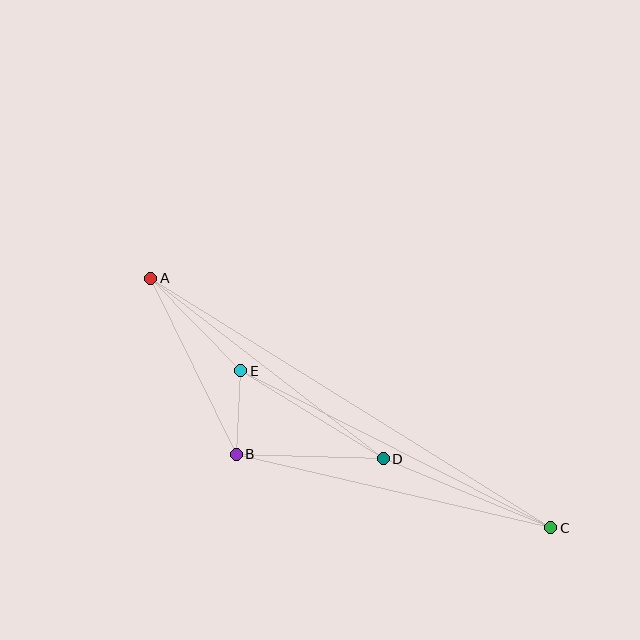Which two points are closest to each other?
Points B and E are closest to each other.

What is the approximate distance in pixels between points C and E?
The distance between C and E is approximately 347 pixels.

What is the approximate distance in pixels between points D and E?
The distance between D and E is approximately 167 pixels.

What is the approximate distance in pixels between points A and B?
The distance between A and B is approximately 195 pixels.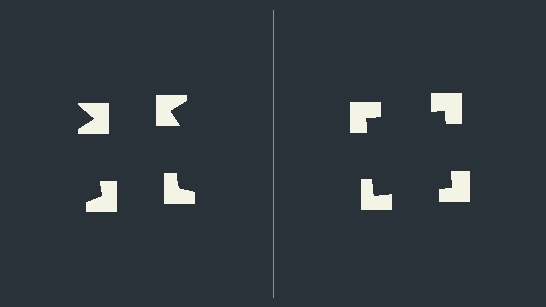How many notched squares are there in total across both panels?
8 — 4 on each side.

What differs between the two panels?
The notched squares are positioned identically on both sides; only the wedge orientations differ. On the right they align to a square; on the left they are misaligned.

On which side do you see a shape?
An illusory square appears on the right side. On the left side the wedge cuts are rotated, so no coherent shape forms.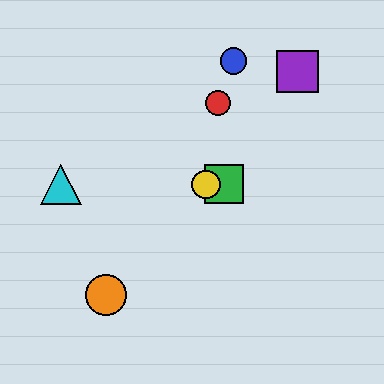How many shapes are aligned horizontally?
3 shapes (the green square, the yellow circle, the cyan triangle) are aligned horizontally.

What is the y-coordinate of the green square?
The green square is at y≈184.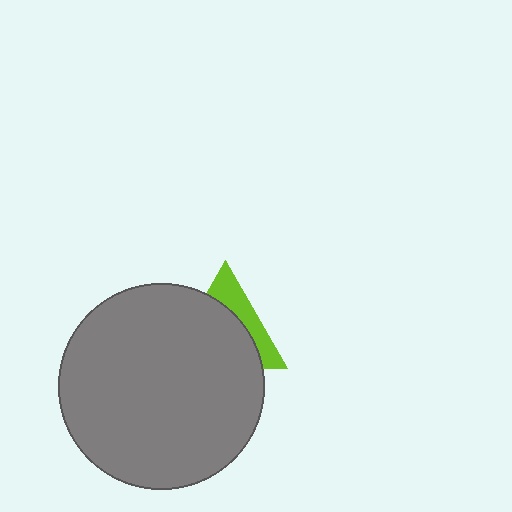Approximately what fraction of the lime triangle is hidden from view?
Roughly 67% of the lime triangle is hidden behind the gray circle.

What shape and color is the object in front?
The object in front is a gray circle.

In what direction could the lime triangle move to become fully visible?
The lime triangle could move up. That would shift it out from behind the gray circle entirely.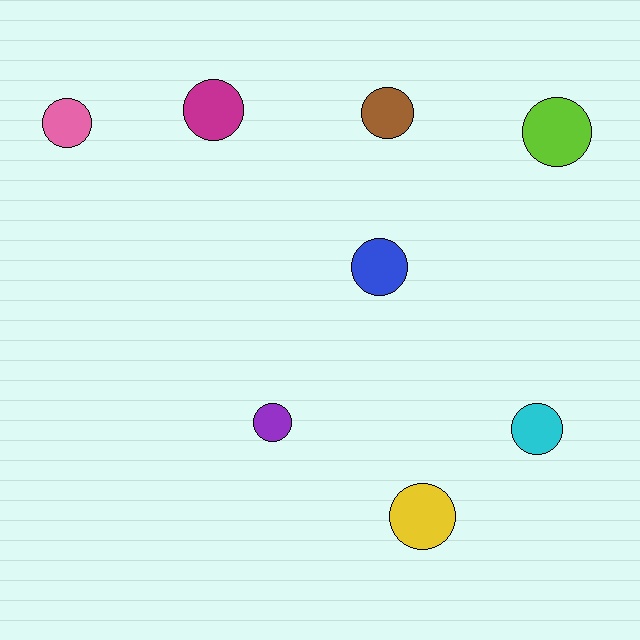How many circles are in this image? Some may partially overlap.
There are 8 circles.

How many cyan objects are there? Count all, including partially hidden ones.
There is 1 cyan object.